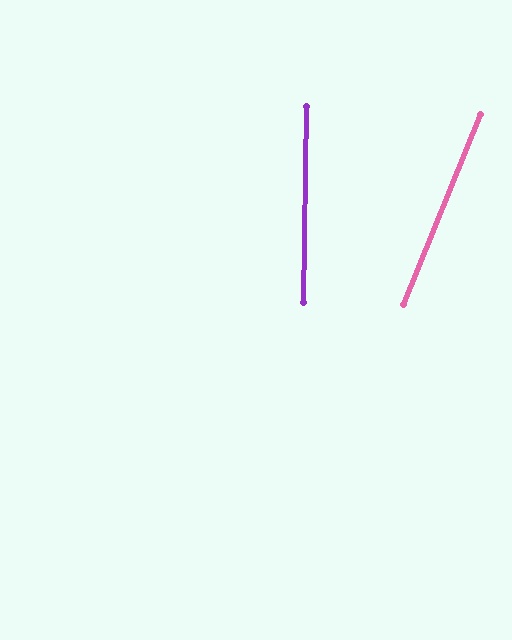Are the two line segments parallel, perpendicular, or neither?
Neither parallel nor perpendicular — they differ by about 21°.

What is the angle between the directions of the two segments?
Approximately 21 degrees.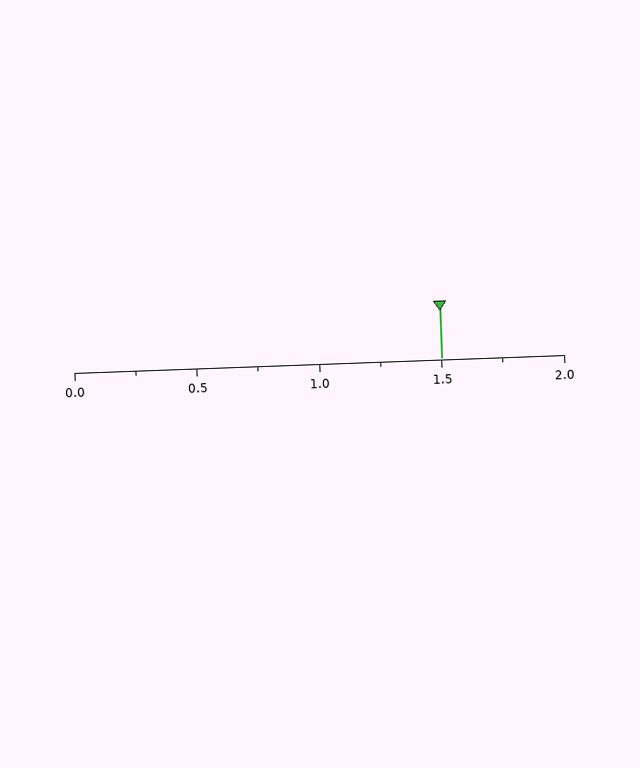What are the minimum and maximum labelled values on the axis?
The axis runs from 0.0 to 2.0.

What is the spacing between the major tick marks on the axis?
The major ticks are spaced 0.5 apart.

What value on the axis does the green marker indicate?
The marker indicates approximately 1.5.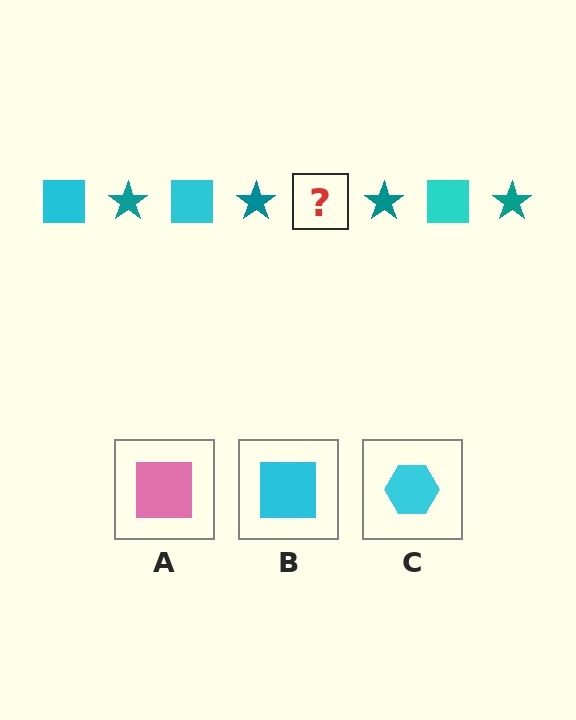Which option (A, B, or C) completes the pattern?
B.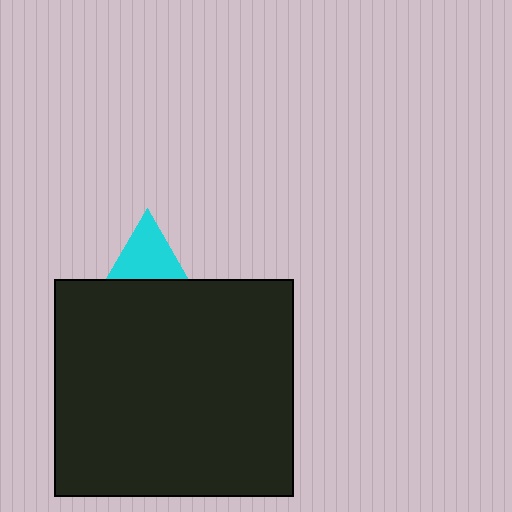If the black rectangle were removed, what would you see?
You would see the complete cyan triangle.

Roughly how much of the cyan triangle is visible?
About half of it is visible (roughly 50%).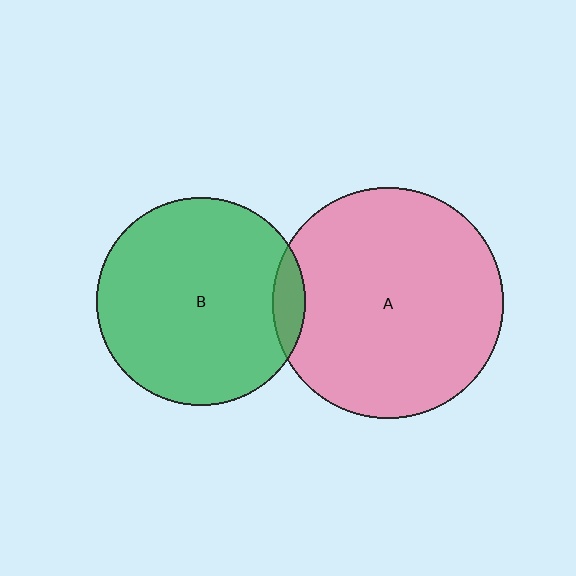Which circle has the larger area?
Circle A (pink).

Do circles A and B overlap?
Yes.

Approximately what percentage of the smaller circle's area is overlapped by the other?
Approximately 10%.